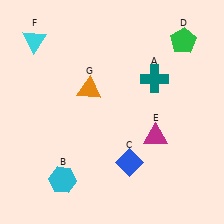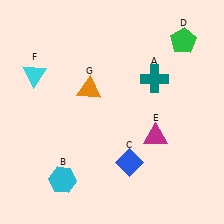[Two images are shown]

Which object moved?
The cyan triangle (F) moved down.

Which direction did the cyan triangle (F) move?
The cyan triangle (F) moved down.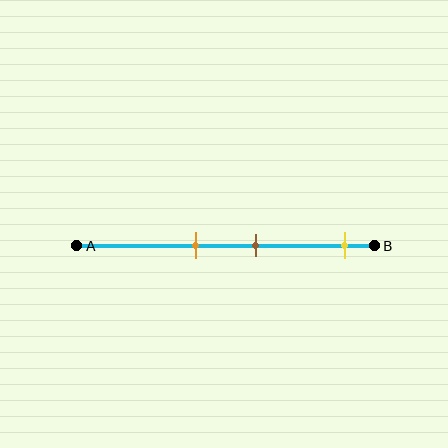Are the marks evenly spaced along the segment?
No, the marks are not evenly spaced.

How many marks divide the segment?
There are 3 marks dividing the segment.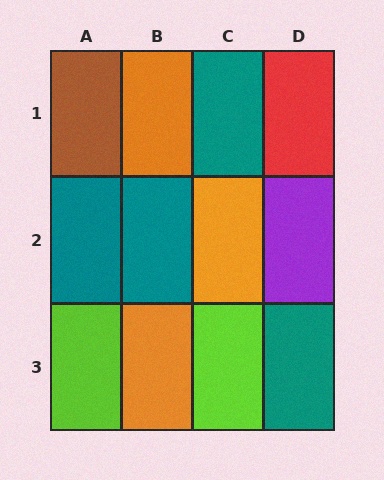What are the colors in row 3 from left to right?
Lime, orange, lime, teal.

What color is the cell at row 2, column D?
Purple.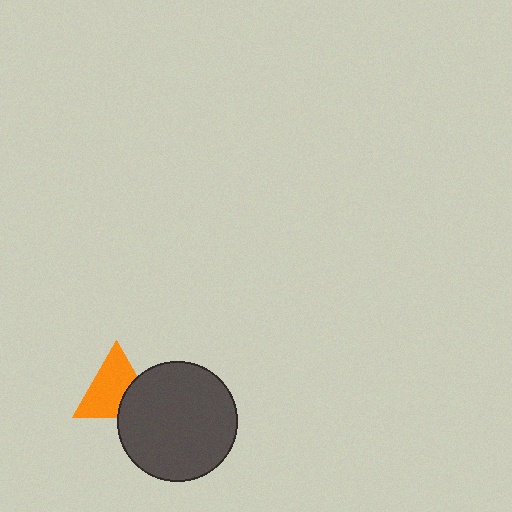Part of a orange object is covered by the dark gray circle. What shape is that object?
It is a triangle.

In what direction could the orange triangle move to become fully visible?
The orange triangle could move toward the upper-left. That would shift it out from behind the dark gray circle entirely.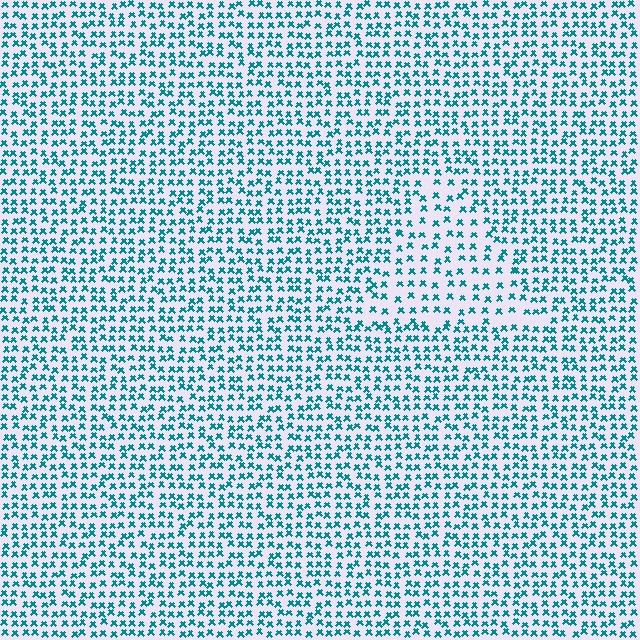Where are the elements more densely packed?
The elements are more densely packed outside the triangle boundary.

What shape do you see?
I see a triangle.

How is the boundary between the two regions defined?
The boundary is defined by a change in element density (approximately 1.7x ratio). All elements are the same color, size, and shape.